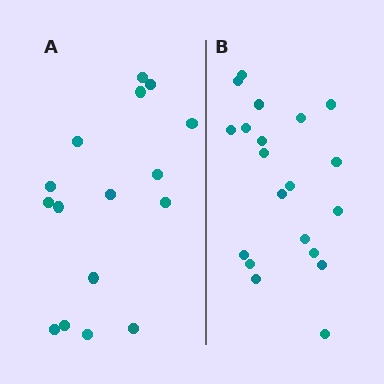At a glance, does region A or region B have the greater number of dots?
Region B (the right region) has more dots.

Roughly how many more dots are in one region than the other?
Region B has about 4 more dots than region A.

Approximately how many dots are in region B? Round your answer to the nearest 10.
About 20 dots.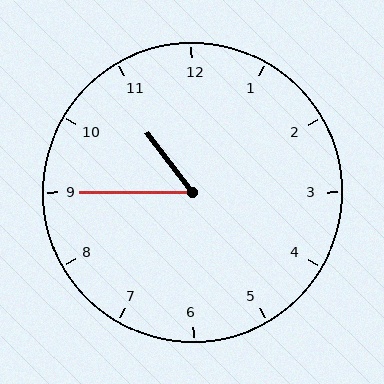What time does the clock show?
10:45.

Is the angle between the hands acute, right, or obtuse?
It is acute.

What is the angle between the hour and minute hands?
Approximately 52 degrees.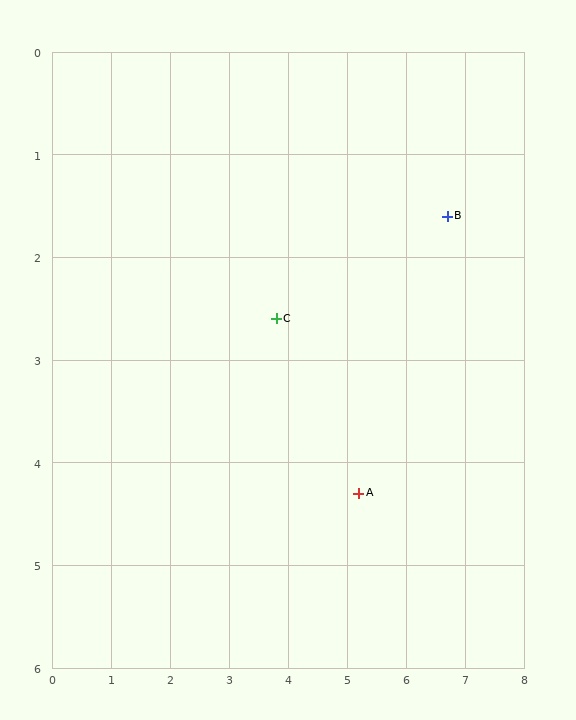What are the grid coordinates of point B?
Point B is at approximately (6.7, 1.6).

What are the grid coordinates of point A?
Point A is at approximately (5.2, 4.3).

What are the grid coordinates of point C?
Point C is at approximately (3.8, 2.6).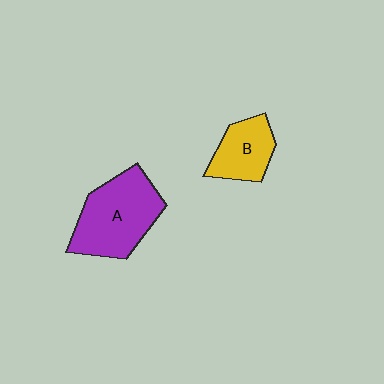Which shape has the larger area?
Shape A (purple).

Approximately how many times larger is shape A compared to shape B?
Approximately 1.7 times.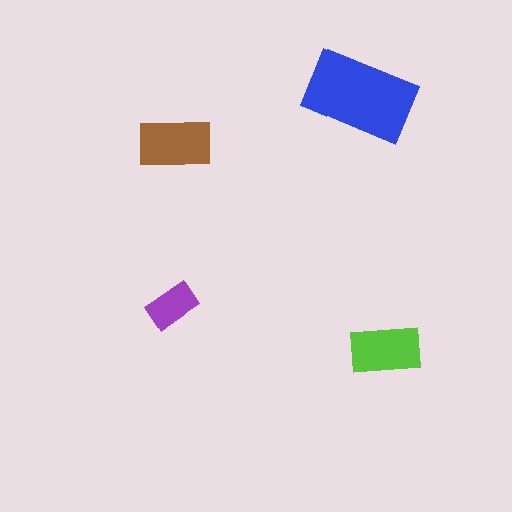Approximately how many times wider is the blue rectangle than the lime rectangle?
About 1.5 times wider.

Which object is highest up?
The blue rectangle is topmost.